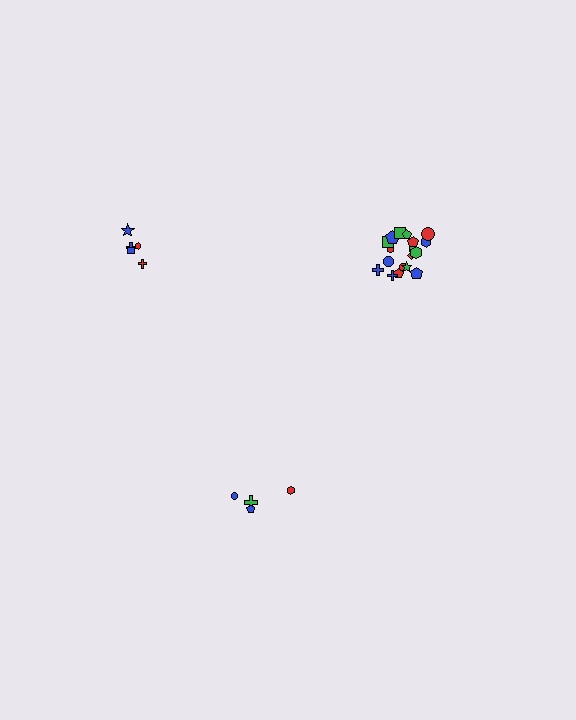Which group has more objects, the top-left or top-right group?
The top-right group.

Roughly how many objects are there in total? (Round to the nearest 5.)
Roughly 25 objects in total.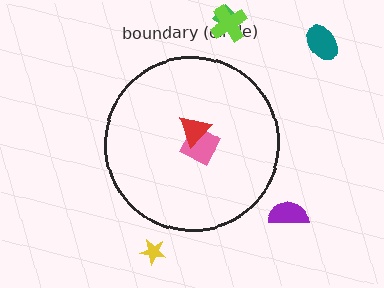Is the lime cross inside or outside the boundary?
Outside.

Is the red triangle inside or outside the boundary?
Inside.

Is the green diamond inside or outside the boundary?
Outside.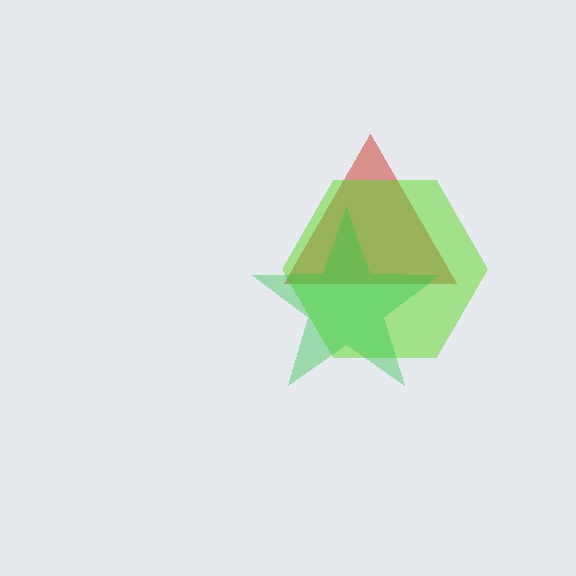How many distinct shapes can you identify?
There are 3 distinct shapes: a red triangle, a lime hexagon, a green star.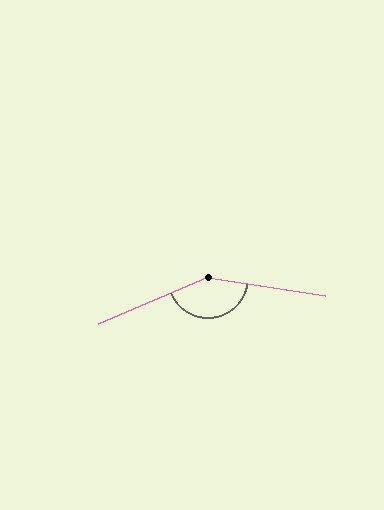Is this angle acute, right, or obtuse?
It is obtuse.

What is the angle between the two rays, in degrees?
Approximately 148 degrees.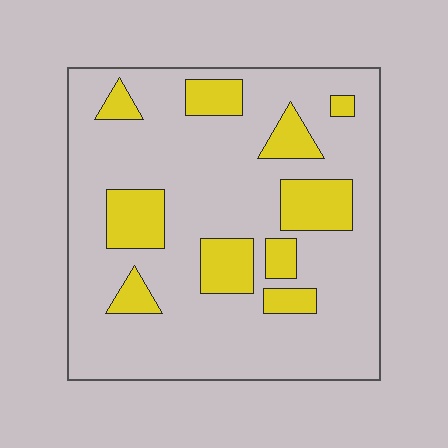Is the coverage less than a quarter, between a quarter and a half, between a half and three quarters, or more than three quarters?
Less than a quarter.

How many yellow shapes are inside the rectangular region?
10.